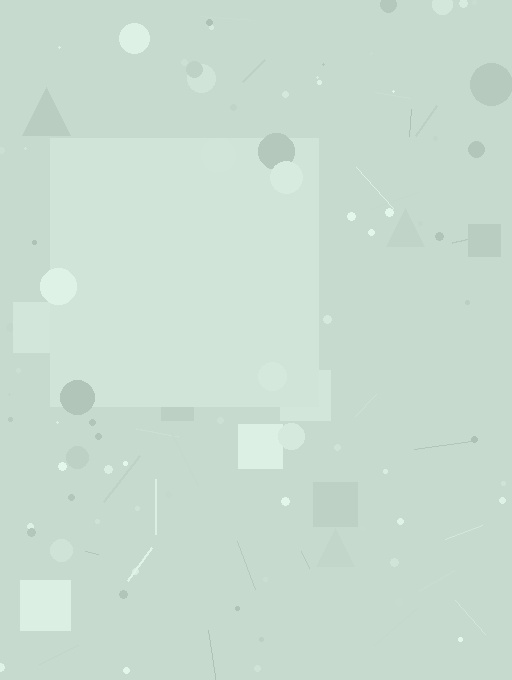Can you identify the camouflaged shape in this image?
The camouflaged shape is a square.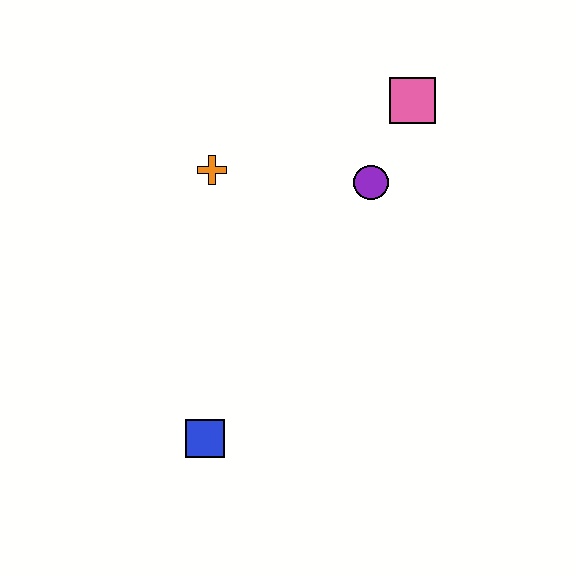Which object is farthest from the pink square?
The blue square is farthest from the pink square.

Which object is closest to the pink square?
The purple circle is closest to the pink square.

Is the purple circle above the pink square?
No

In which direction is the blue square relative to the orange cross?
The blue square is below the orange cross.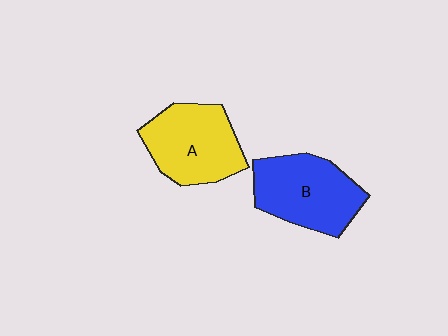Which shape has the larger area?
Shape B (blue).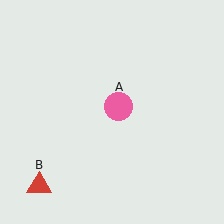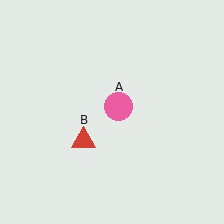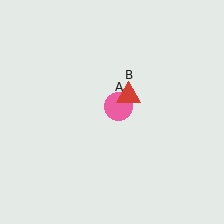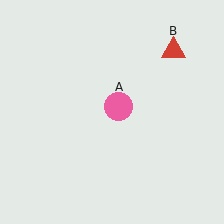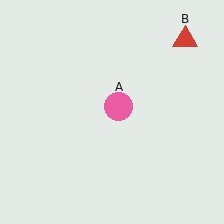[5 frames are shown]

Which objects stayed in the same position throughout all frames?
Pink circle (object A) remained stationary.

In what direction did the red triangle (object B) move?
The red triangle (object B) moved up and to the right.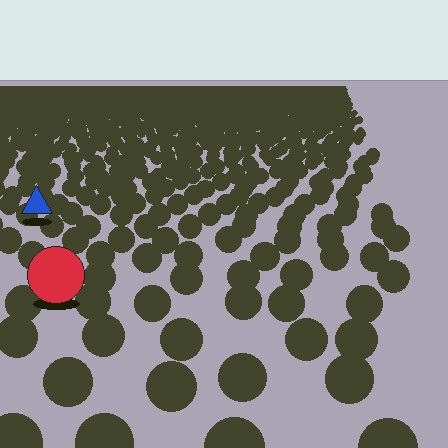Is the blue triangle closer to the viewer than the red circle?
No. The red circle is closer — you can tell from the texture gradient: the ground texture is coarser near it.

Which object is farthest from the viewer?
The blue triangle is farthest from the viewer. It appears smaller and the ground texture around it is denser.